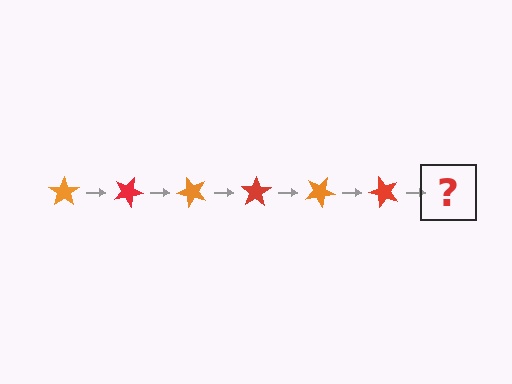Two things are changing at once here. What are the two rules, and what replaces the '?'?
The two rules are that it rotates 25 degrees each step and the color cycles through orange and red. The '?' should be an orange star, rotated 150 degrees from the start.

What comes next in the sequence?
The next element should be an orange star, rotated 150 degrees from the start.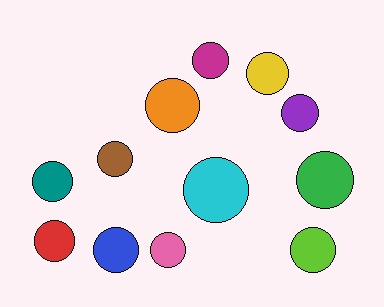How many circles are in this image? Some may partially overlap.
There are 12 circles.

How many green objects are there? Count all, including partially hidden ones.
There is 1 green object.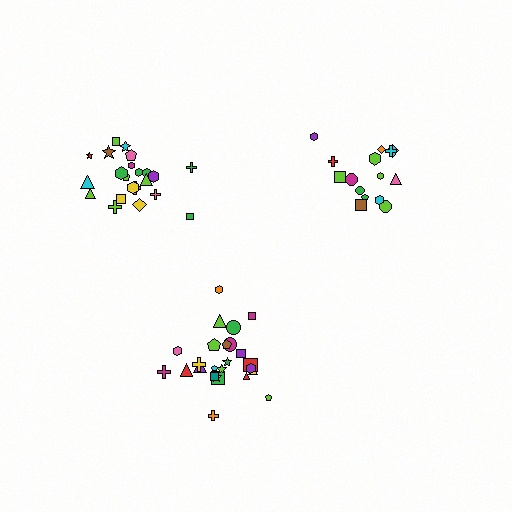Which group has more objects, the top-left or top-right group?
The top-left group.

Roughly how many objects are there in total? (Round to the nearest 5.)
Roughly 60 objects in total.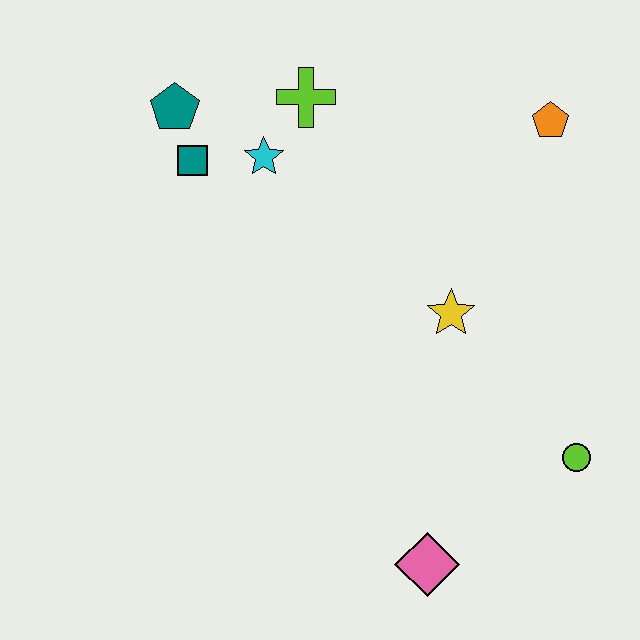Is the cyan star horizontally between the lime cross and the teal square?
Yes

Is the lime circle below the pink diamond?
No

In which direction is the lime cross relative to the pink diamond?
The lime cross is above the pink diamond.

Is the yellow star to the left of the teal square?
No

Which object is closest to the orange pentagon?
The yellow star is closest to the orange pentagon.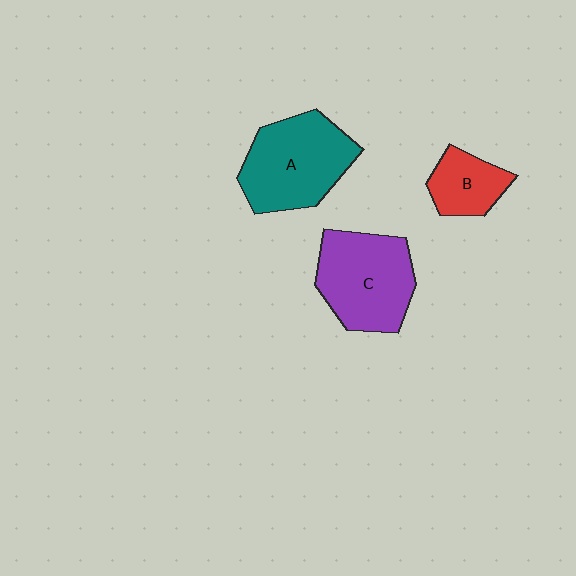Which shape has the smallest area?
Shape B (red).